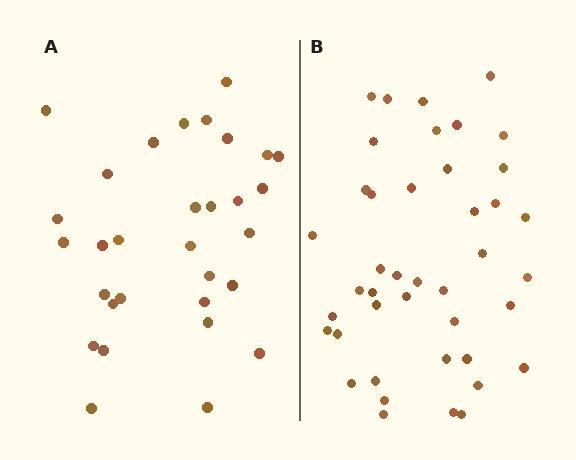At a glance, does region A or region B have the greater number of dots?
Region B (the right region) has more dots.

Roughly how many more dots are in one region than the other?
Region B has roughly 12 or so more dots than region A.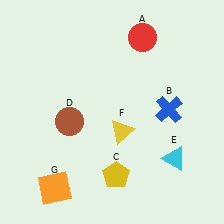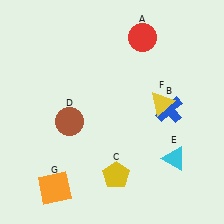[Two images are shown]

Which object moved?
The yellow triangle (F) moved right.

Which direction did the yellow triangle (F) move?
The yellow triangle (F) moved right.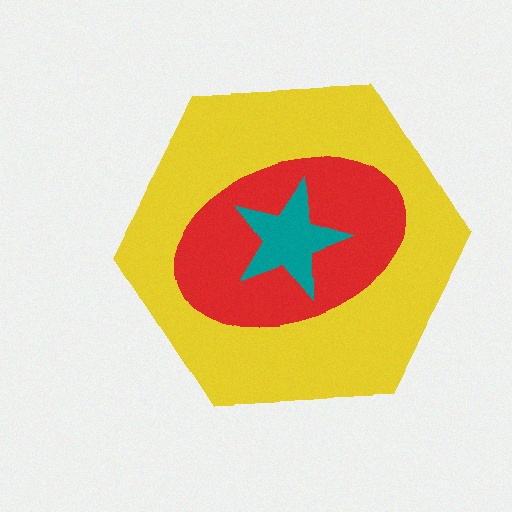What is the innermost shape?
The teal star.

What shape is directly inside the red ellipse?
The teal star.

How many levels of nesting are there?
3.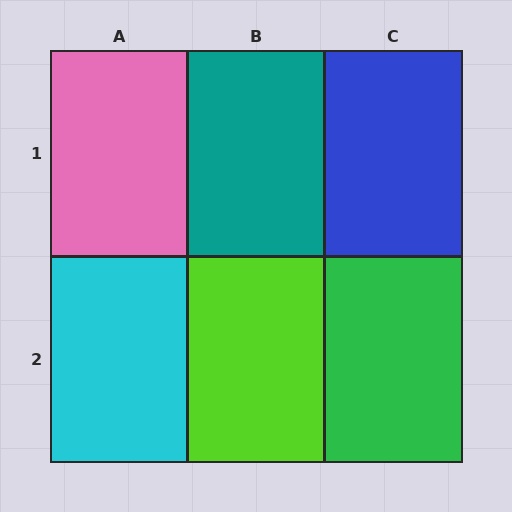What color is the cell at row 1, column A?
Pink.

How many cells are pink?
1 cell is pink.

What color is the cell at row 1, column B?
Teal.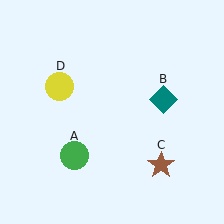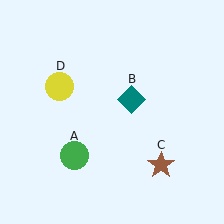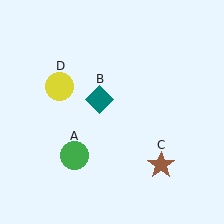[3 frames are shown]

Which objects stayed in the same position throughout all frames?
Green circle (object A) and brown star (object C) and yellow circle (object D) remained stationary.